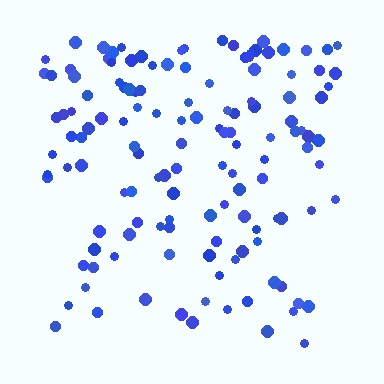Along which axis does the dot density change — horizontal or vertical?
Vertical.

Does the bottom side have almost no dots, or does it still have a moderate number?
Still a moderate number, just noticeably fewer than the top.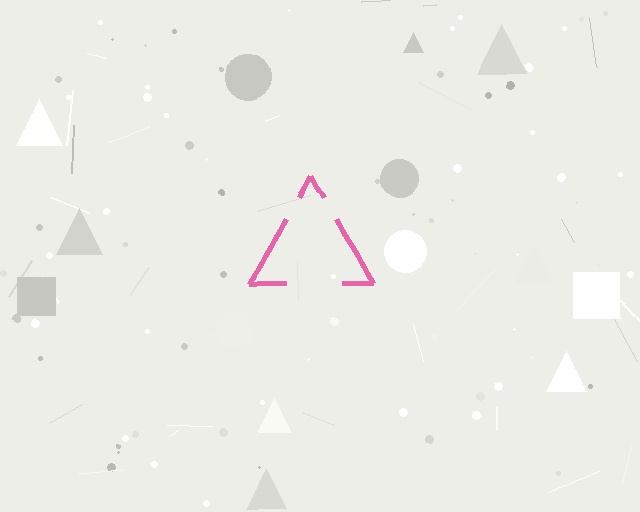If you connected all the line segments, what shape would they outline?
They would outline a triangle.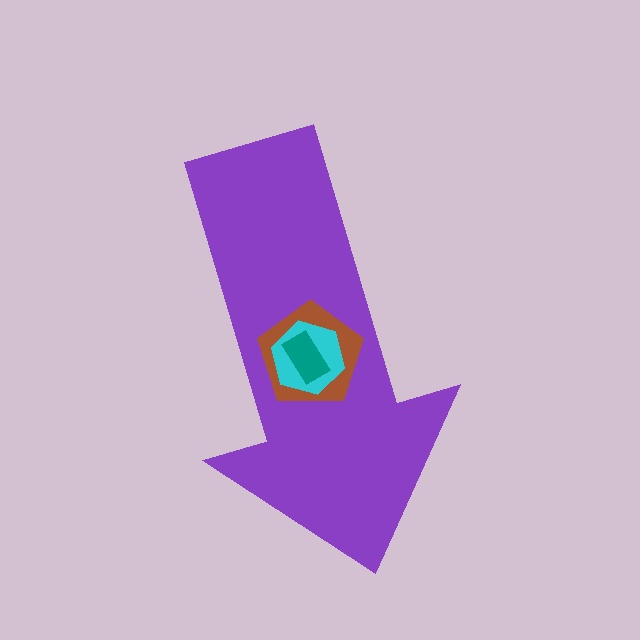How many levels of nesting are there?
4.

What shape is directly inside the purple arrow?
The brown pentagon.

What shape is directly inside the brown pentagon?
The cyan hexagon.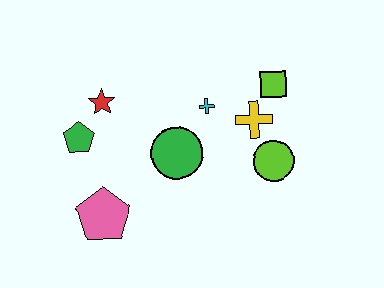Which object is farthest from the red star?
The lime circle is farthest from the red star.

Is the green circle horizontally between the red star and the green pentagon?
No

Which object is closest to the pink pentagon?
The green pentagon is closest to the pink pentagon.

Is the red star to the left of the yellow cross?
Yes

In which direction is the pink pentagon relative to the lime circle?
The pink pentagon is to the left of the lime circle.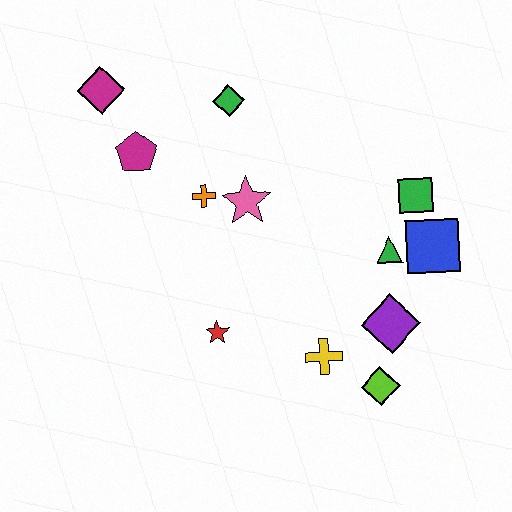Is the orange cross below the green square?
No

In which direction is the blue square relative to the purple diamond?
The blue square is above the purple diamond.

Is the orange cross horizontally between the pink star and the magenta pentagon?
Yes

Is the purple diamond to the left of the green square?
Yes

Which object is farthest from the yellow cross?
The magenta diamond is farthest from the yellow cross.